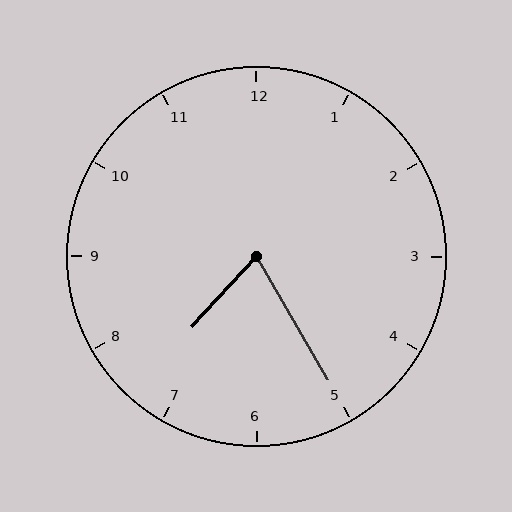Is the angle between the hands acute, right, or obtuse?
It is acute.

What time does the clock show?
7:25.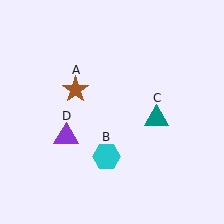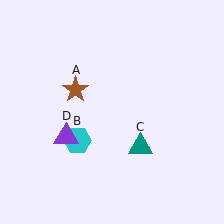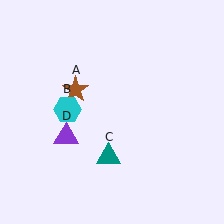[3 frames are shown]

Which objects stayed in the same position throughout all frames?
Brown star (object A) and purple triangle (object D) remained stationary.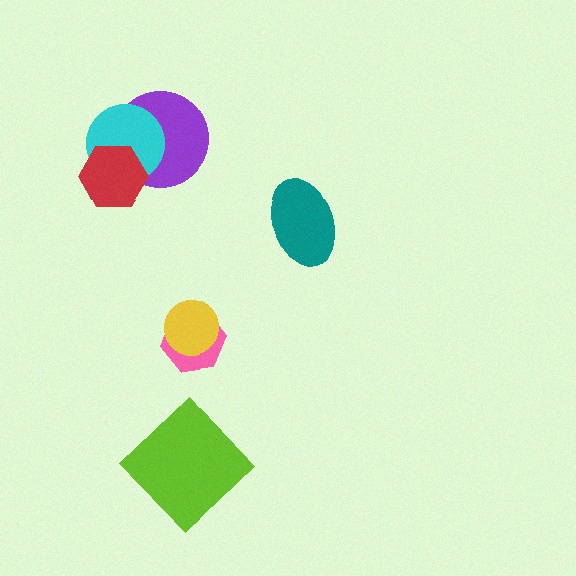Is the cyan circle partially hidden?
Yes, it is partially covered by another shape.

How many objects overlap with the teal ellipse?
0 objects overlap with the teal ellipse.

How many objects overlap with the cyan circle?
2 objects overlap with the cyan circle.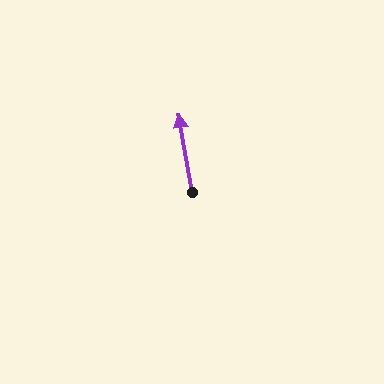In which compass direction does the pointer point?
North.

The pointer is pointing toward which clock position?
Roughly 12 o'clock.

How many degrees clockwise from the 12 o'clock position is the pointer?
Approximately 350 degrees.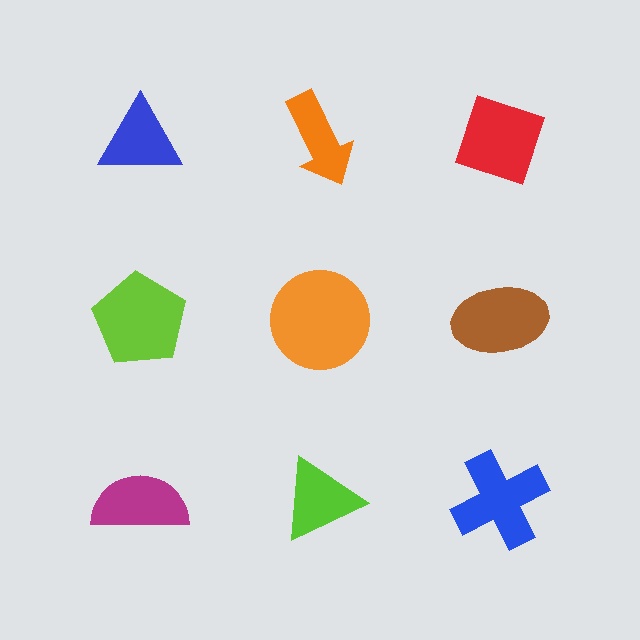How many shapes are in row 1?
3 shapes.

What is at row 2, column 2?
An orange circle.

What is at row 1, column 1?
A blue triangle.